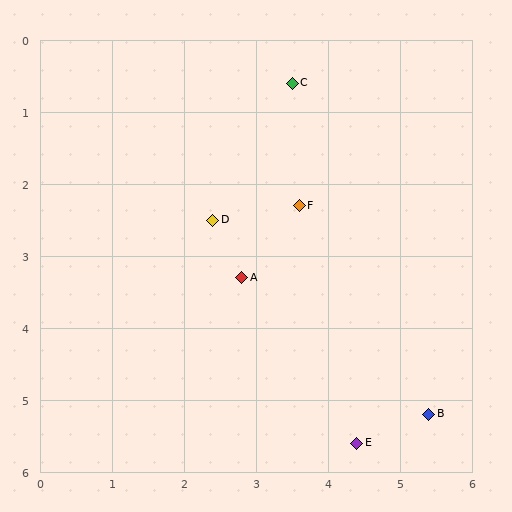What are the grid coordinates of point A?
Point A is at approximately (2.8, 3.3).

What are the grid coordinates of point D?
Point D is at approximately (2.4, 2.5).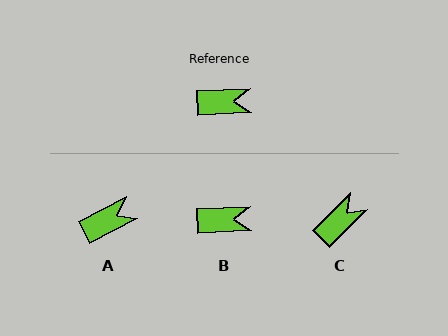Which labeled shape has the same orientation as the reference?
B.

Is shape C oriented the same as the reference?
No, it is off by about 42 degrees.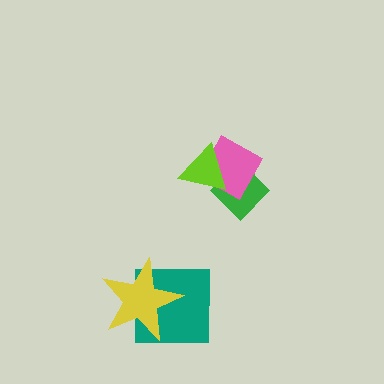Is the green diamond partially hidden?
Yes, it is partially covered by another shape.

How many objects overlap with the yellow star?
1 object overlaps with the yellow star.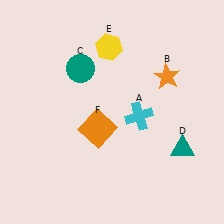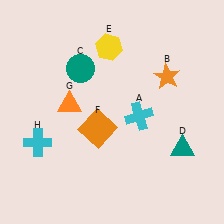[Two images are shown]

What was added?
An orange triangle (G), a cyan cross (H) were added in Image 2.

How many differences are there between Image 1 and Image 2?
There are 2 differences between the two images.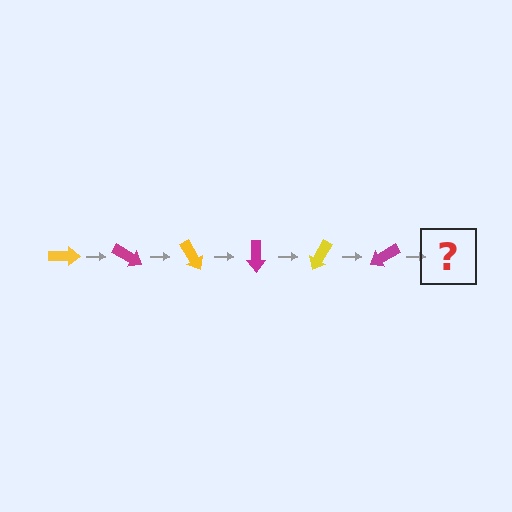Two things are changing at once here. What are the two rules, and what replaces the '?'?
The two rules are that it rotates 30 degrees each step and the color cycles through yellow and magenta. The '?' should be a yellow arrow, rotated 180 degrees from the start.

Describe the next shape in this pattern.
It should be a yellow arrow, rotated 180 degrees from the start.